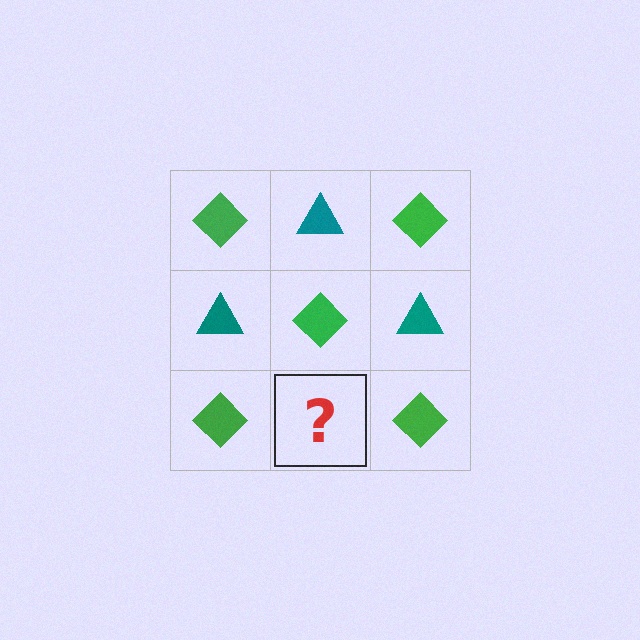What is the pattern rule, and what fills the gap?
The rule is that it alternates green diamond and teal triangle in a checkerboard pattern. The gap should be filled with a teal triangle.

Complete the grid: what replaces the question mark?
The question mark should be replaced with a teal triangle.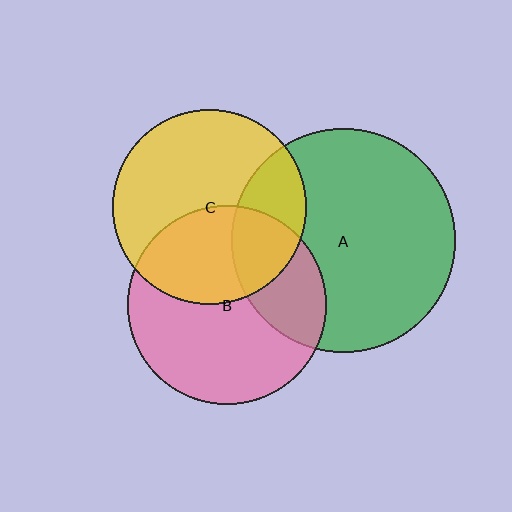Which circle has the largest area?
Circle A (green).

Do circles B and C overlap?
Yes.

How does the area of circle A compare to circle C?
Approximately 1.3 times.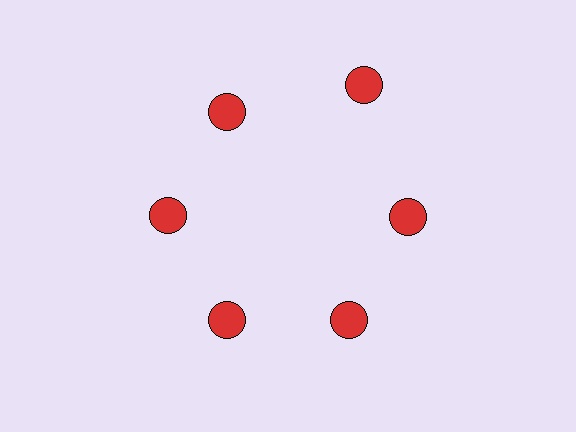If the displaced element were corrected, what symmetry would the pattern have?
It would have 6-fold rotational symmetry — the pattern would map onto itself every 60 degrees.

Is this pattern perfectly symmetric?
No. The 6 red circles are arranged in a ring, but one element near the 1 o'clock position is pushed outward from the center, breaking the 6-fold rotational symmetry.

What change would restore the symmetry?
The symmetry would be restored by moving it inward, back onto the ring so that all 6 circles sit at equal angles and equal distance from the center.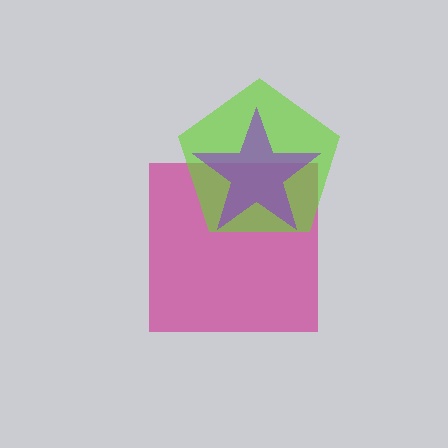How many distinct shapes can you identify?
There are 3 distinct shapes: a magenta square, a lime pentagon, a purple star.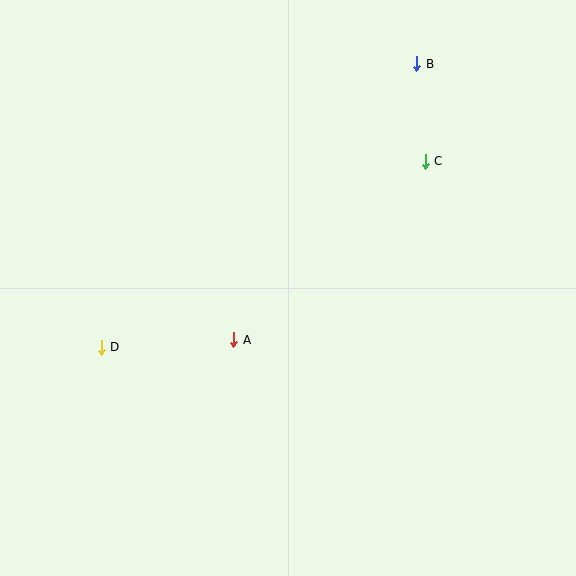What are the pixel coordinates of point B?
Point B is at (416, 64).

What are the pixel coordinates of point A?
Point A is at (234, 340).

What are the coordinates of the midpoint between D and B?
The midpoint between D and B is at (259, 206).